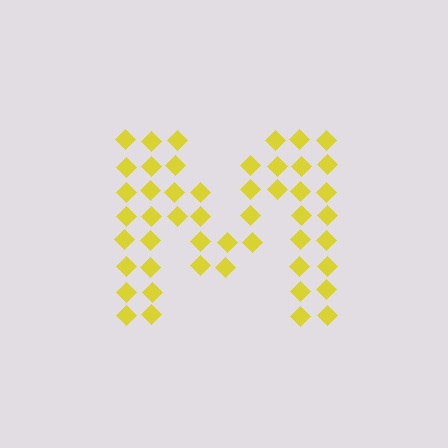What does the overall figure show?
The overall figure shows the letter M.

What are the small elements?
The small elements are diamonds.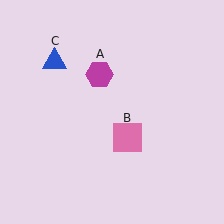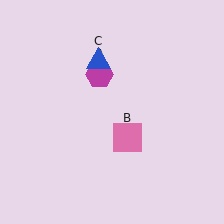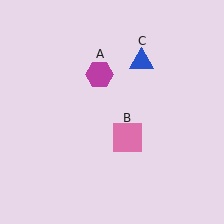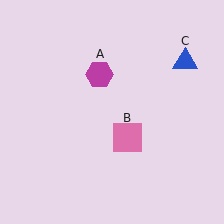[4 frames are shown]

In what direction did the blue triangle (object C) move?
The blue triangle (object C) moved right.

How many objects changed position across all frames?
1 object changed position: blue triangle (object C).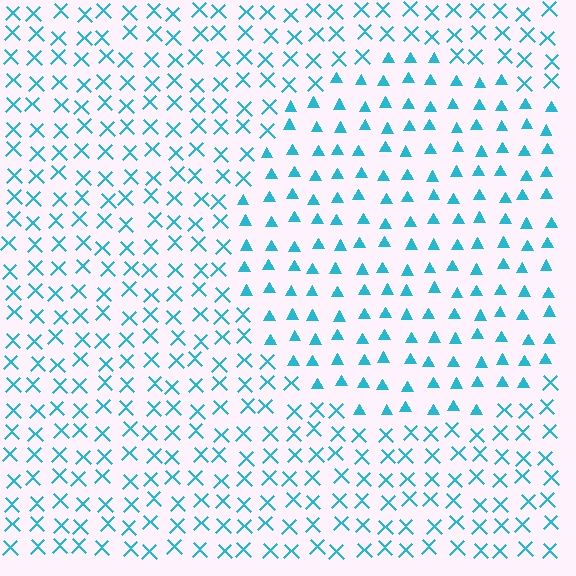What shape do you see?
I see a circle.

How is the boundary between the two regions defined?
The boundary is defined by a change in element shape: triangles inside vs. X marks outside. All elements share the same color and spacing.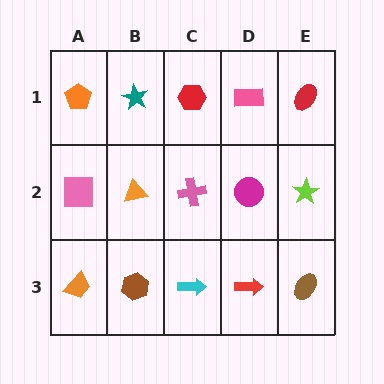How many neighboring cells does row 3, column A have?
2.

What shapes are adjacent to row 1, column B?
An orange triangle (row 2, column B), an orange pentagon (row 1, column A), a red hexagon (row 1, column C).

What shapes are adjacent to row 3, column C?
A pink cross (row 2, column C), a brown hexagon (row 3, column B), a red arrow (row 3, column D).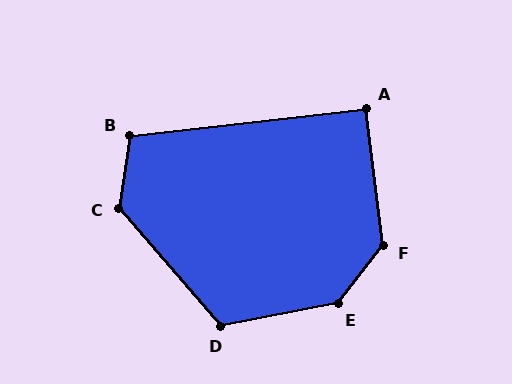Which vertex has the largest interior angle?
E, at approximately 139 degrees.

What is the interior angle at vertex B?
Approximately 105 degrees (obtuse).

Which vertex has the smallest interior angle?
A, at approximately 91 degrees.